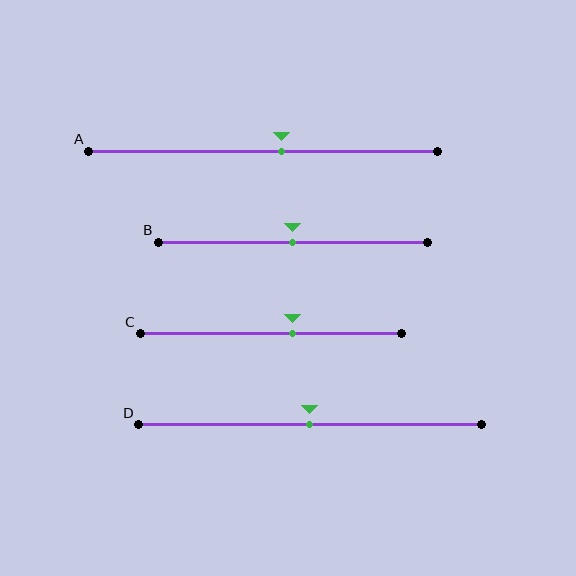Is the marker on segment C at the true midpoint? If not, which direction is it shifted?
No, the marker on segment C is shifted to the right by about 8% of the segment length.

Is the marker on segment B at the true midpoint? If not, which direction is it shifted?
Yes, the marker on segment B is at the true midpoint.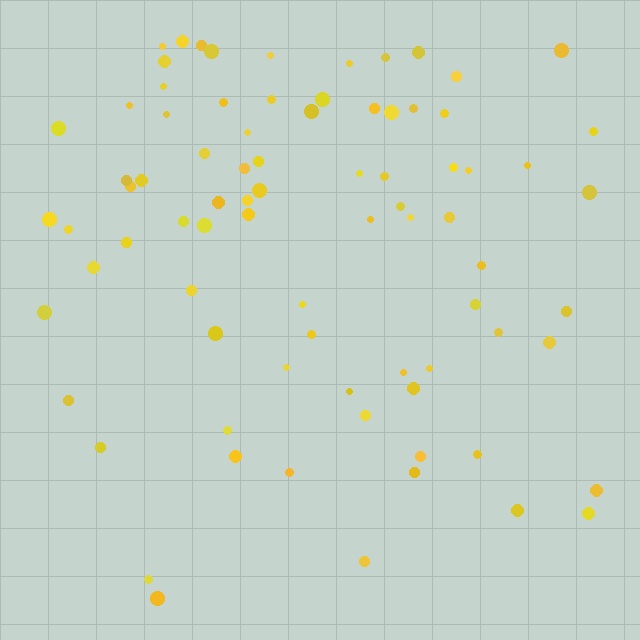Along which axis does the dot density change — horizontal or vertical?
Vertical.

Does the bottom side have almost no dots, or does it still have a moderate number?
Still a moderate number, just noticeably fewer than the top.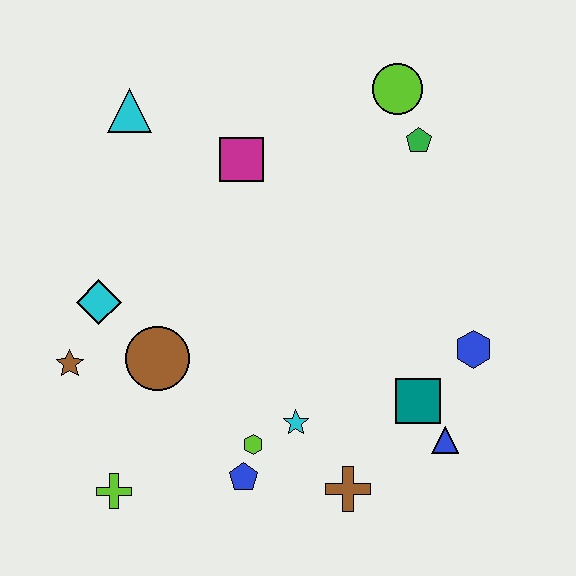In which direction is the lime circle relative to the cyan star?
The lime circle is above the cyan star.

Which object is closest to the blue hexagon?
The teal square is closest to the blue hexagon.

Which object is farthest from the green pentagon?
The lime cross is farthest from the green pentagon.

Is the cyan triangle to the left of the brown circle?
Yes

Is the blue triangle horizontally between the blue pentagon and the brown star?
No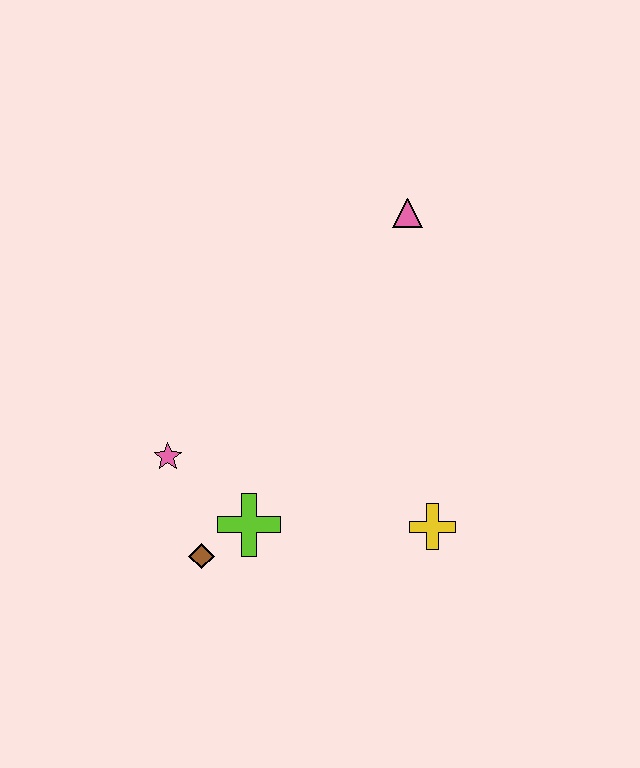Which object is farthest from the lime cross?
The pink triangle is farthest from the lime cross.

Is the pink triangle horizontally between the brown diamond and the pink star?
No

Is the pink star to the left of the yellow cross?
Yes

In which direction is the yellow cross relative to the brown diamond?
The yellow cross is to the right of the brown diamond.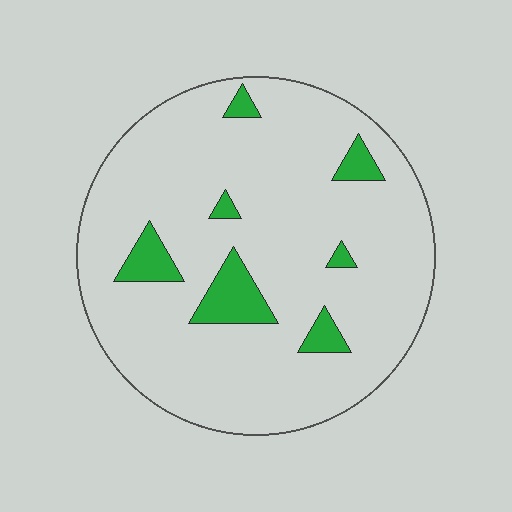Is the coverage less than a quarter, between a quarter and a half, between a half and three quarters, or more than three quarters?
Less than a quarter.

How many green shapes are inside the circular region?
7.